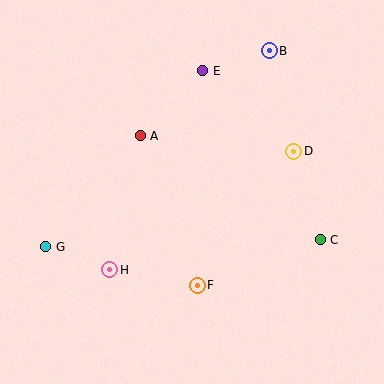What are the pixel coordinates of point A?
Point A is at (140, 136).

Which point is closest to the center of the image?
Point A at (140, 136) is closest to the center.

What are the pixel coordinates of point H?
Point H is at (110, 270).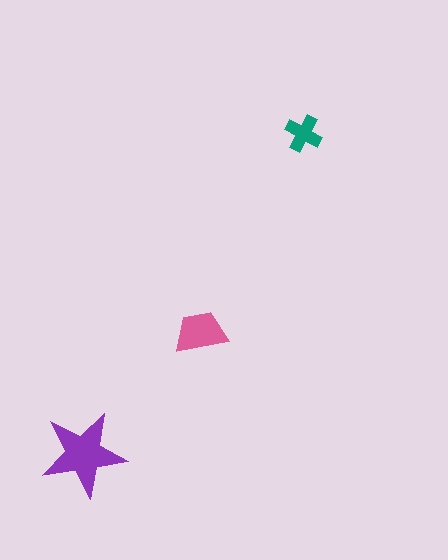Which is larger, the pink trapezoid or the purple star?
The purple star.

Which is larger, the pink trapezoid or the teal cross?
The pink trapezoid.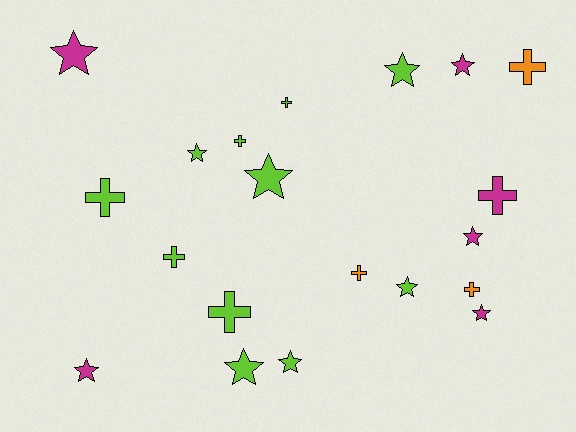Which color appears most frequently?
Lime, with 11 objects.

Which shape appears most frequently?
Star, with 11 objects.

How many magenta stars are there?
There are 5 magenta stars.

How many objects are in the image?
There are 20 objects.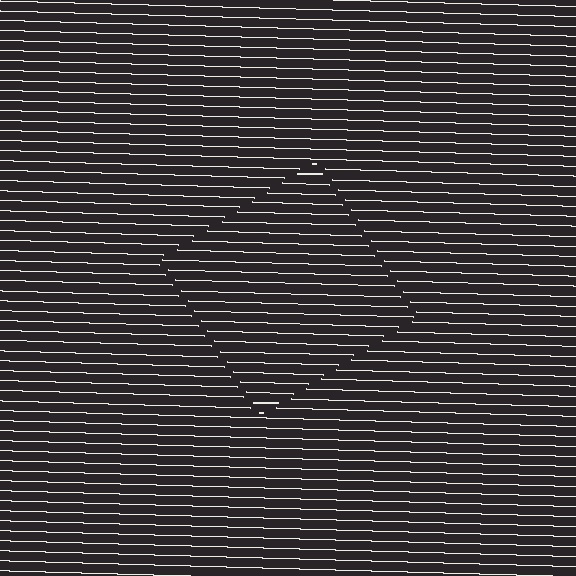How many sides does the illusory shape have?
4 sides — the line-ends trace a square.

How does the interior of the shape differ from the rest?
The interior of the shape contains the same grating, shifted by half a period — the contour is defined by the phase discontinuity where line-ends from the inner and outer gratings abut.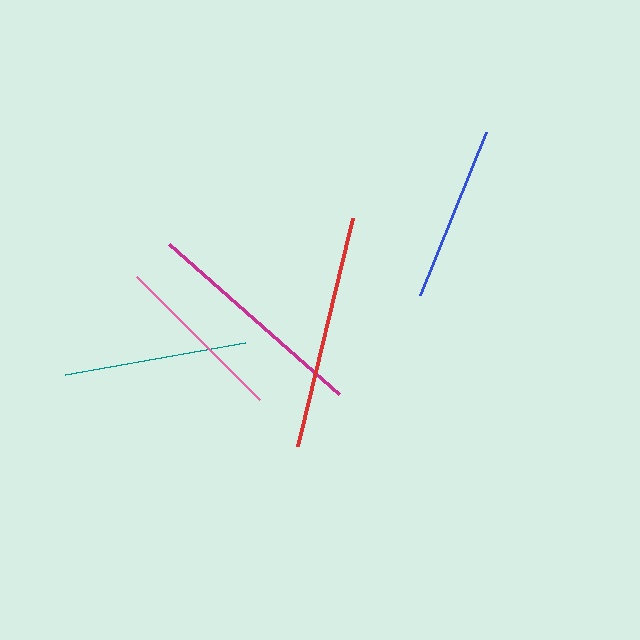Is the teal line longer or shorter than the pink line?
The teal line is longer than the pink line.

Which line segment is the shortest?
The pink line is the shortest at approximately 174 pixels.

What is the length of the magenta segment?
The magenta segment is approximately 227 pixels long.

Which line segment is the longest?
The red line is the longest at approximately 235 pixels.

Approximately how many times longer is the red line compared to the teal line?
The red line is approximately 1.3 times the length of the teal line.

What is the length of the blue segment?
The blue segment is approximately 175 pixels long.